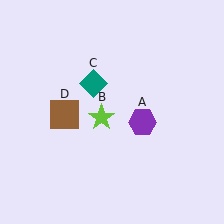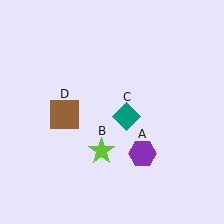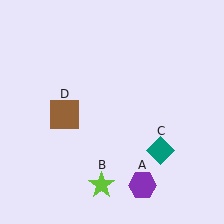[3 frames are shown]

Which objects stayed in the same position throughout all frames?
Brown square (object D) remained stationary.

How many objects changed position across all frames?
3 objects changed position: purple hexagon (object A), lime star (object B), teal diamond (object C).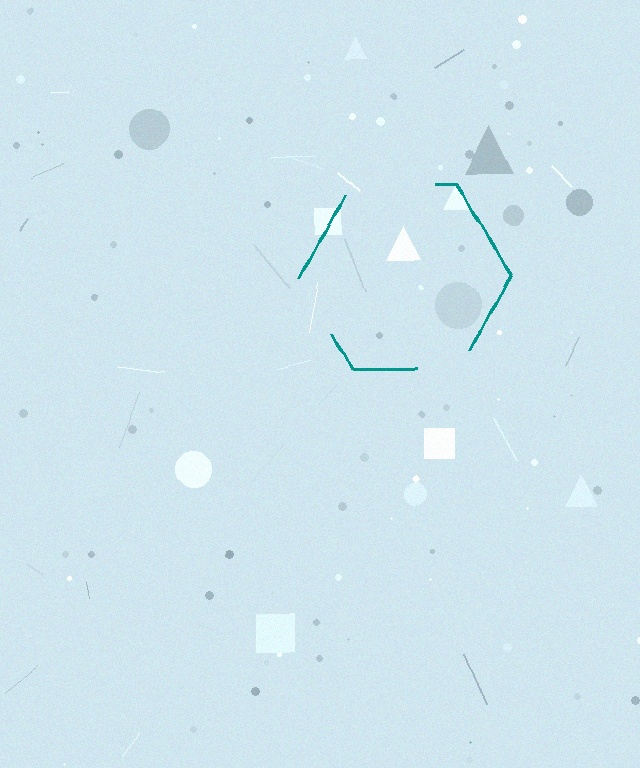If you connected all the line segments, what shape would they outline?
They would outline a hexagon.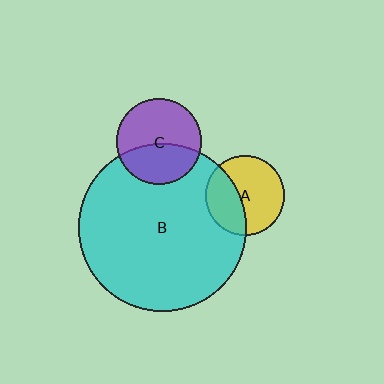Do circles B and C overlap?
Yes.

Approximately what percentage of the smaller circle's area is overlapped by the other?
Approximately 40%.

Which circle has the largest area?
Circle B (cyan).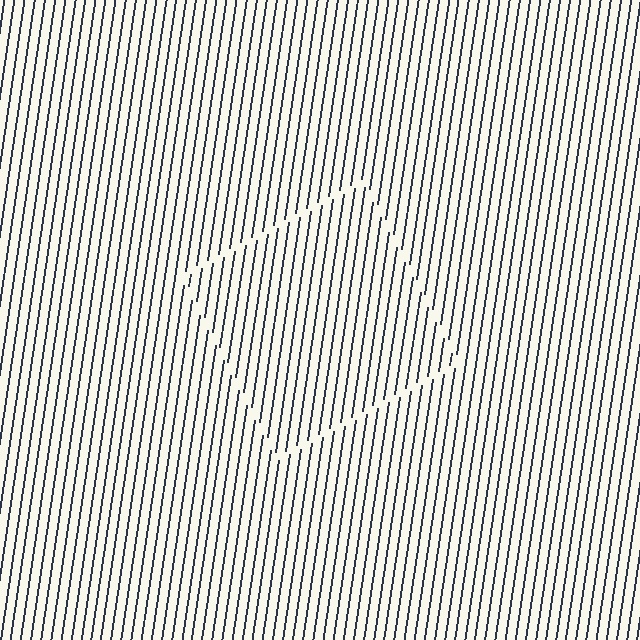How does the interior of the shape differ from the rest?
The interior of the shape contains the same grating, shifted by half a period — the contour is defined by the phase discontinuity where line-ends from the inner and outer gratings abut.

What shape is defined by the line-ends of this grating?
An illusory square. The interior of the shape contains the same grating, shifted by half a period — the contour is defined by the phase discontinuity where line-ends from the inner and outer gratings abut.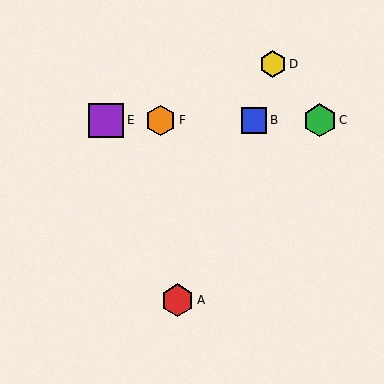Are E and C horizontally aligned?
Yes, both are at y≈120.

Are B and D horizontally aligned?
No, B is at y≈120 and D is at y≈64.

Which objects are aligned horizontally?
Objects B, C, E, F are aligned horizontally.